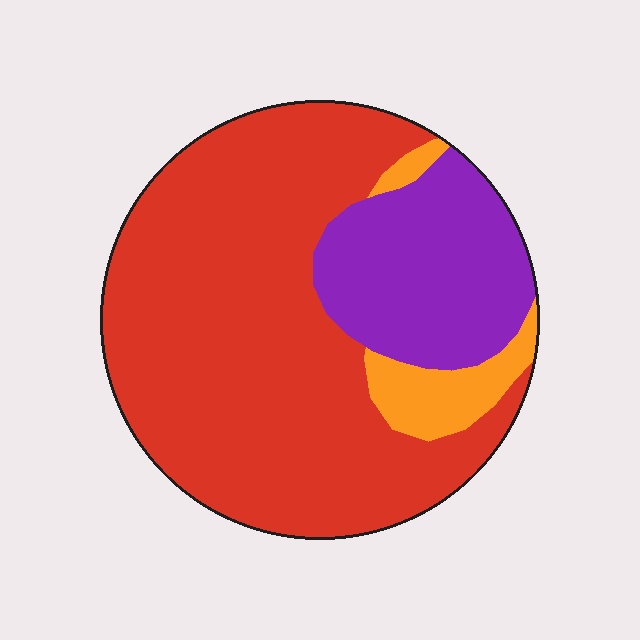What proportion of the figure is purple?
Purple takes up about one quarter (1/4) of the figure.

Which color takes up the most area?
Red, at roughly 70%.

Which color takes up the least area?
Orange, at roughly 10%.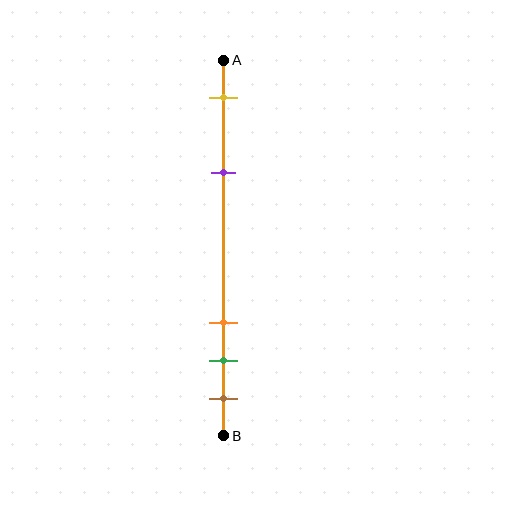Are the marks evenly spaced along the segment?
No, the marks are not evenly spaced.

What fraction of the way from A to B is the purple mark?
The purple mark is approximately 30% (0.3) of the way from A to B.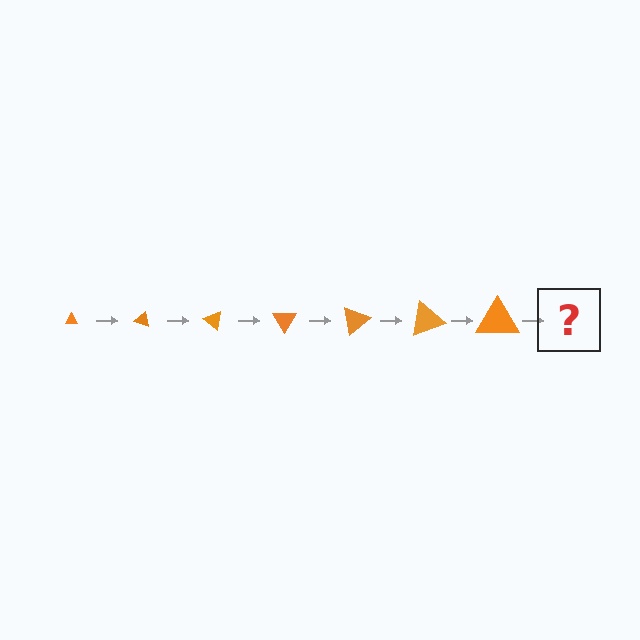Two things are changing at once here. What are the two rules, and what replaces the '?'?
The two rules are that the triangle grows larger each step and it rotates 20 degrees each step. The '?' should be a triangle, larger than the previous one and rotated 140 degrees from the start.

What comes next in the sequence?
The next element should be a triangle, larger than the previous one and rotated 140 degrees from the start.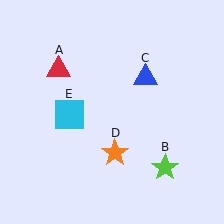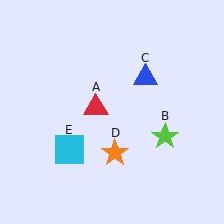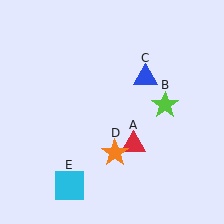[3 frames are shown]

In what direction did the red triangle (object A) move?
The red triangle (object A) moved down and to the right.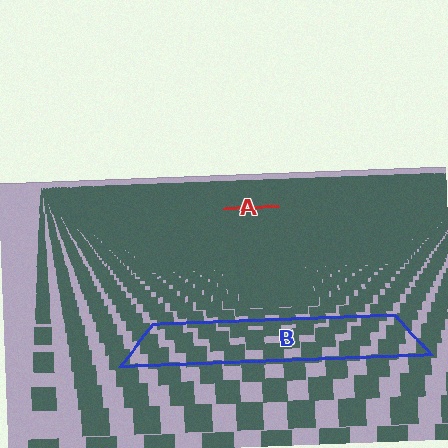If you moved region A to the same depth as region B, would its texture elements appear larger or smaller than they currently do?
They would appear larger. At a closer depth, the same texture elements are projected at a bigger on-screen size.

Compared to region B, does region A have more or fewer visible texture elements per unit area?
Region A has more texture elements per unit area — they are packed more densely because it is farther away.